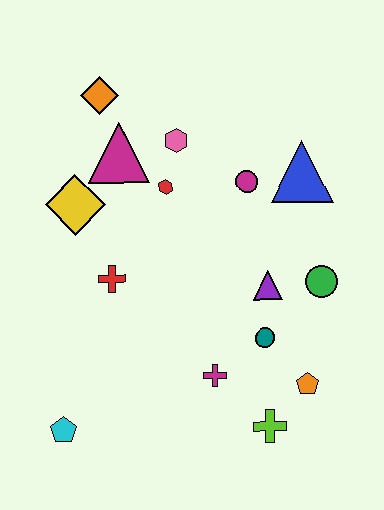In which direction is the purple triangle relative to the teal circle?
The purple triangle is above the teal circle.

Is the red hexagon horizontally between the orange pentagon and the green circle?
No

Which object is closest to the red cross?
The yellow diamond is closest to the red cross.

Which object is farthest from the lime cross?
The orange diamond is farthest from the lime cross.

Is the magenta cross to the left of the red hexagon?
No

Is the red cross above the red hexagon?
No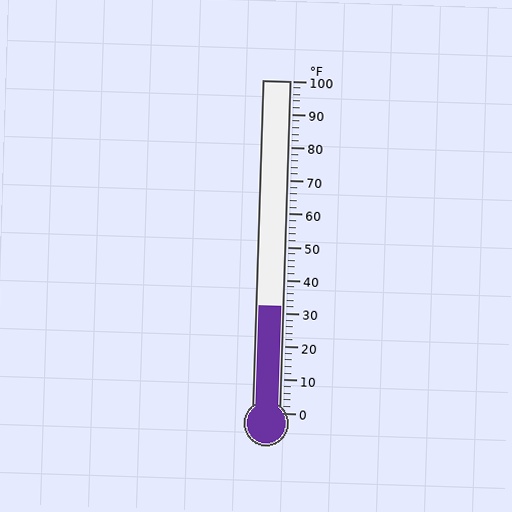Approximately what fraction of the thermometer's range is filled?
The thermometer is filled to approximately 30% of its range.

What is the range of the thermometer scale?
The thermometer scale ranges from 0°F to 100°F.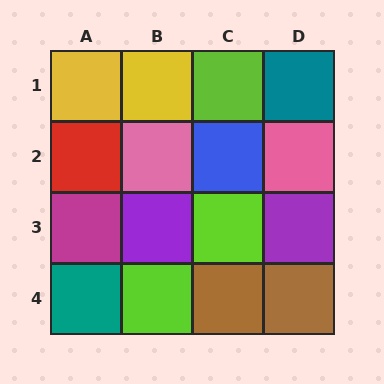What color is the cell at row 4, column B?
Lime.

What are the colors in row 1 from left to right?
Yellow, yellow, lime, teal.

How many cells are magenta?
1 cell is magenta.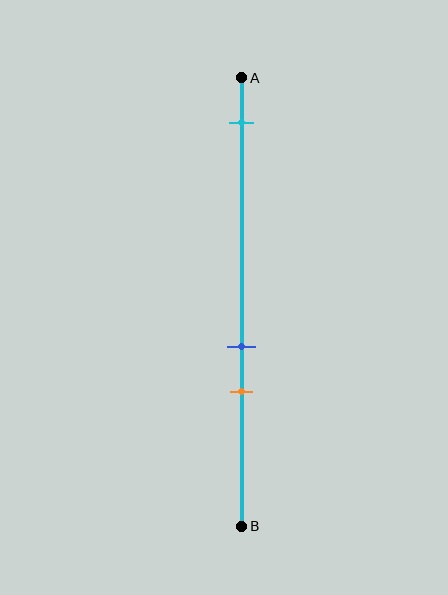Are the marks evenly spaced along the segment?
No, the marks are not evenly spaced.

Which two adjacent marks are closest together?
The blue and orange marks are the closest adjacent pair.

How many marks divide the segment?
There are 3 marks dividing the segment.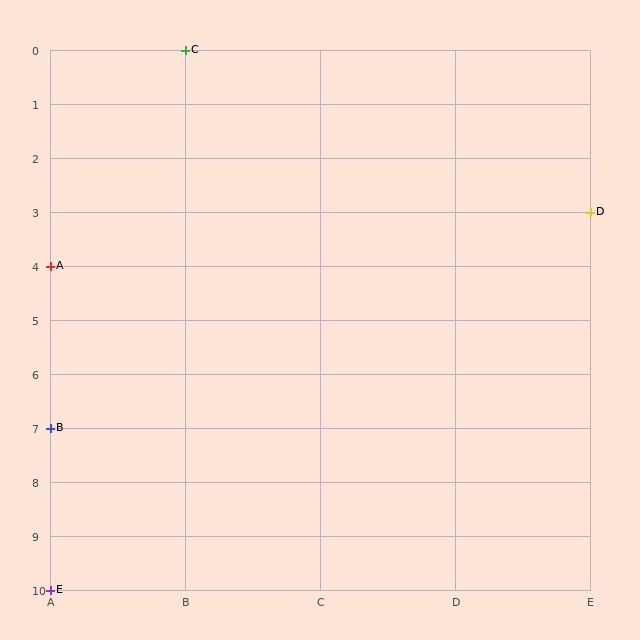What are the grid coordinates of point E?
Point E is at grid coordinates (A, 10).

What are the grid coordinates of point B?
Point B is at grid coordinates (A, 7).